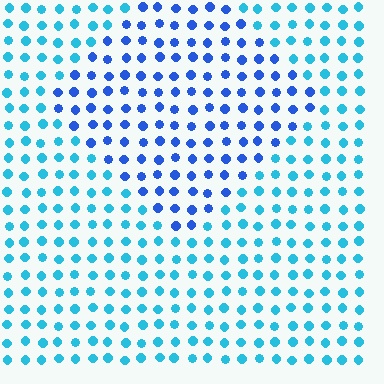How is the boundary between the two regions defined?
The boundary is defined purely by a slight shift in hue (about 33 degrees). Spacing, size, and orientation are identical on both sides.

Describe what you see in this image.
The image is filled with small cyan elements in a uniform arrangement. A diamond-shaped region is visible where the elements are tinted to a slightly different hue, forming a subtle color boundary.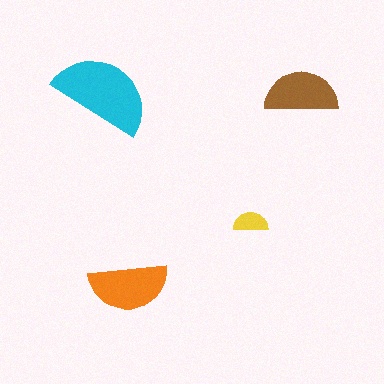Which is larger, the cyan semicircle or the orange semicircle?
The cyan one.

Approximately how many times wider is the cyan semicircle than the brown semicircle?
About 1.5 times wider.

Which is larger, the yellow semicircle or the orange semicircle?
The orange one.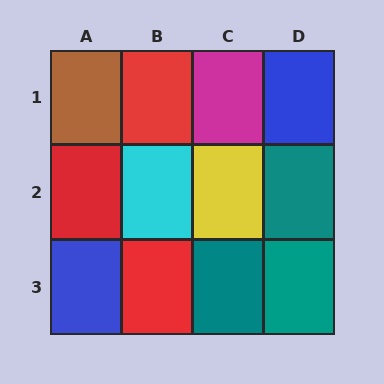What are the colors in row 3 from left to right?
Blue, red, teal, teal.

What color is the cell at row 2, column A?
Red.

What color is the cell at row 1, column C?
Magenta.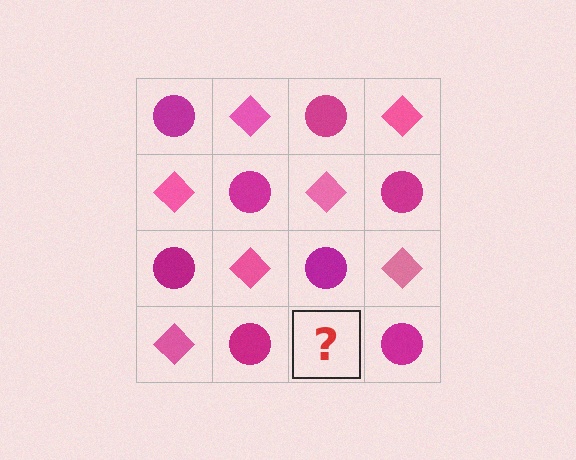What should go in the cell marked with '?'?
The missing cell should contain a pink diamond.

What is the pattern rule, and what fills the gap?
The rule is that it alternates magenta circle and pink diamond in a checkerboard pattern. The gap should be filled with a pink diamond.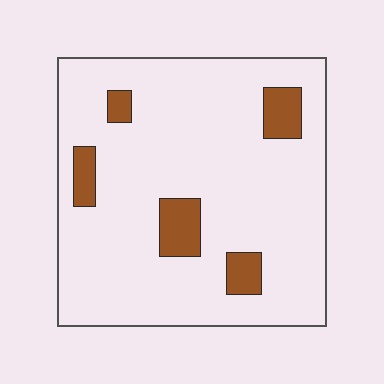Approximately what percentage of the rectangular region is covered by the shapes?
Approximately 10%.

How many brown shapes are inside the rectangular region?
5.